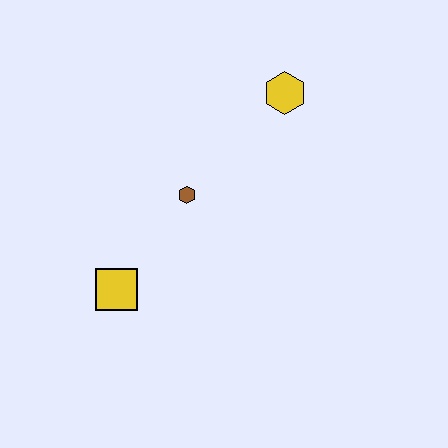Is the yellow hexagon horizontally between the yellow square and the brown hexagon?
No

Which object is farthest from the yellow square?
The yellow hexagon is farthest from the yellow square.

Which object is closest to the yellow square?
The brown hexagon is closest to the yellow square.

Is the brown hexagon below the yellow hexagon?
Yes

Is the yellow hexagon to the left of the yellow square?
No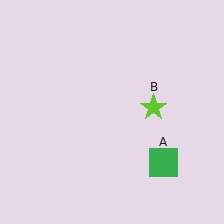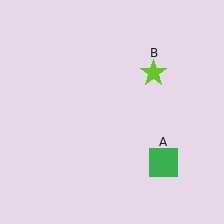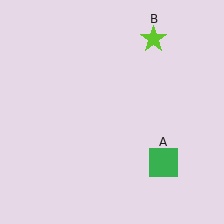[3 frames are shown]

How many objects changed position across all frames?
1 object changed position: lime star (object B).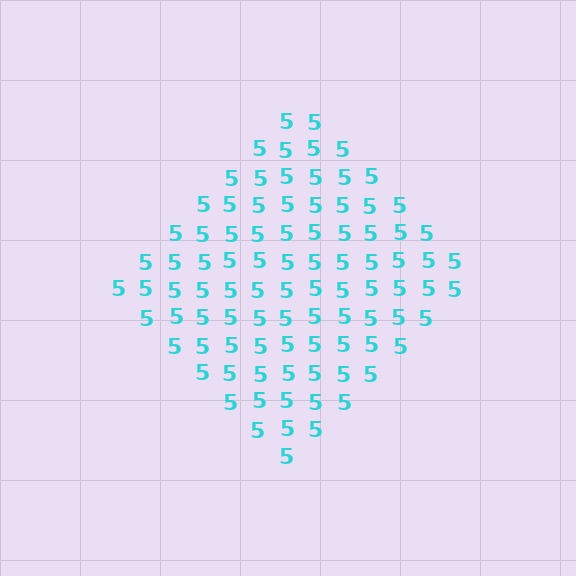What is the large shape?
The large shape is a diamond.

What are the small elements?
The small elements are digit 5's.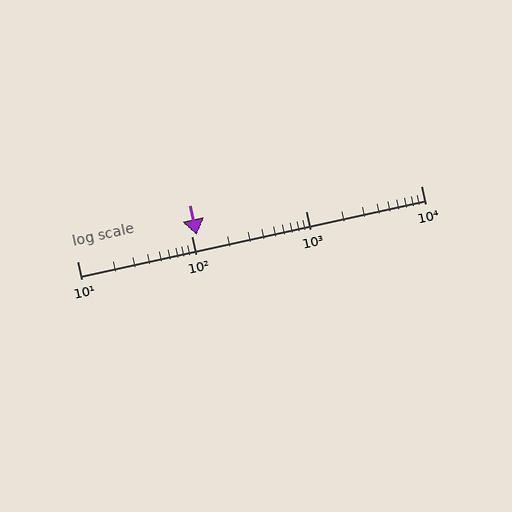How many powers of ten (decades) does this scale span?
The scale spans 3 decades, from 10 to 10000.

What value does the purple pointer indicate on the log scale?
The pointer indicates approximately 110.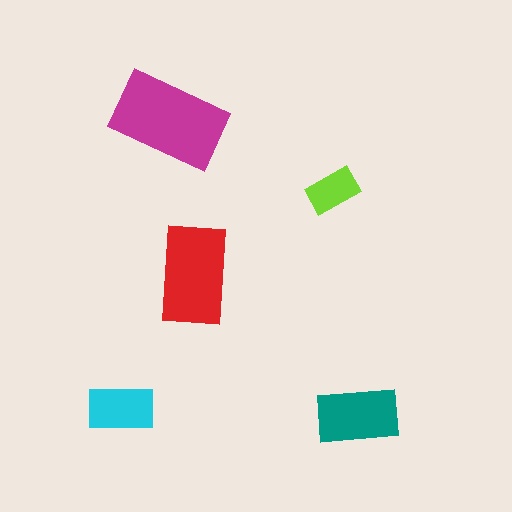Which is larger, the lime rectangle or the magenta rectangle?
The magenta one.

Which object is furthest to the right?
The teal rectangle is rightmost.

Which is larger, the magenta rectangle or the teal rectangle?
The magenta one.